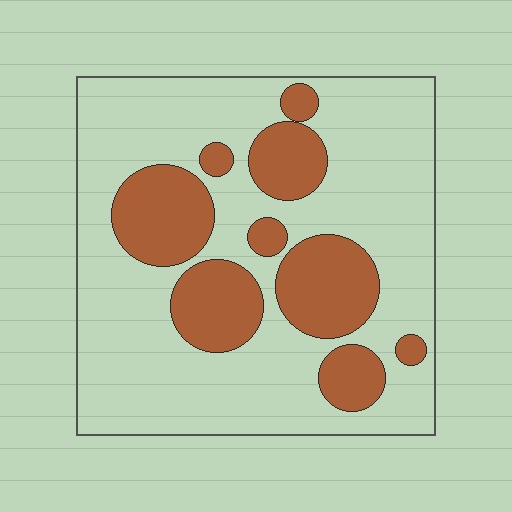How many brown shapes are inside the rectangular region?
9.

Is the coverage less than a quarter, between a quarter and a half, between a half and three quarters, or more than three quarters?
Between a quarter and a half.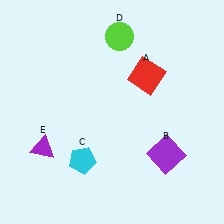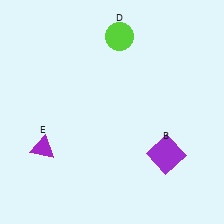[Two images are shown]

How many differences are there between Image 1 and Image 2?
There are 2 differences between the two images.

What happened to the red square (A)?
The red square (A) was removed in Image 2. It was in the top-right area of Image 1.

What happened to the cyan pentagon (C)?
The cyan pentagon (C) was removed in Image 2. It was in the bottom-left area of Image 1.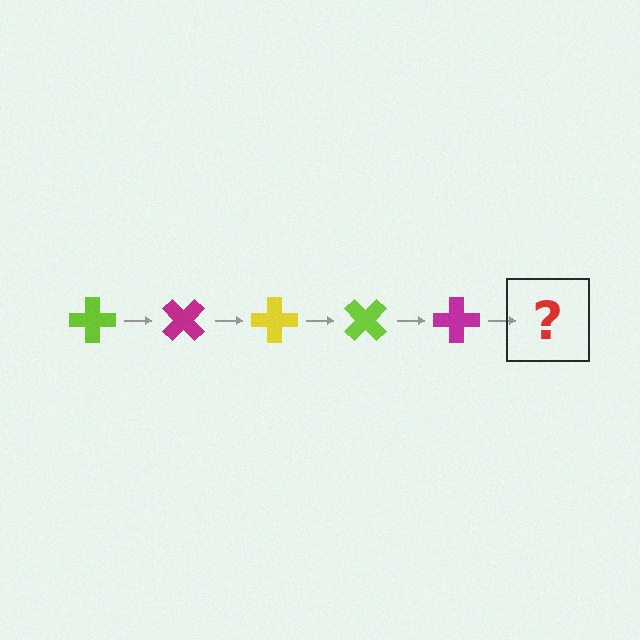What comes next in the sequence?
The next element should be a yellow cross, rotated 225 degrees from the start.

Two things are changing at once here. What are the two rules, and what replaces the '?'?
The two rules are that it rotates 45 degrees each step and the color cycles through lime, magenta, and yellow. The '?' should be a yellow cross, rotated 225 degrees from the start.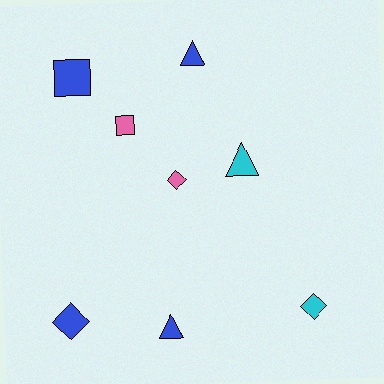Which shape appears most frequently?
Triangle, with 3 objects.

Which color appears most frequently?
Blue, with 4 objects.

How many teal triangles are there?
There are no teal triangles.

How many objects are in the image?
There are 8 objects.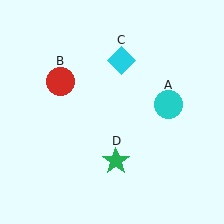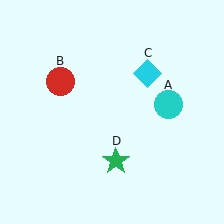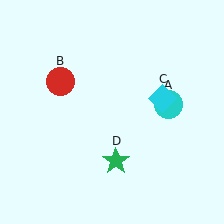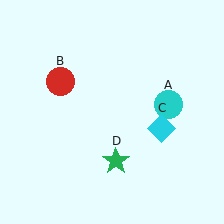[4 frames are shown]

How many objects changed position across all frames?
1 object changed position: cyan diamond (object C).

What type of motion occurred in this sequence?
The cyan diamond (object C) rotated clockwise around the center of the scene.